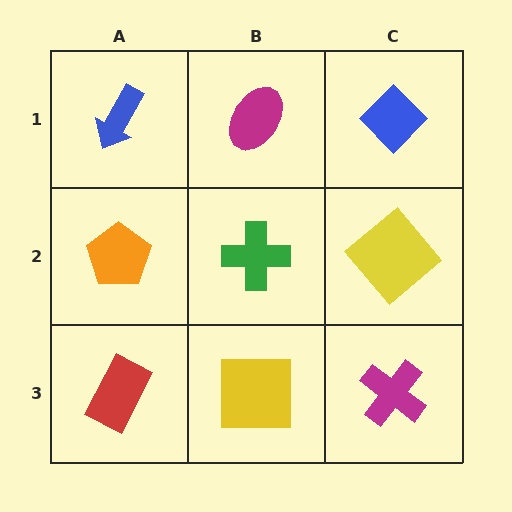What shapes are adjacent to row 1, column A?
An orange pentagon (row 2, column A), a magenta ellipse (row 1, column B).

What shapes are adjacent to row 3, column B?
A green cross (row 2, column B), a red rectangle (row 3, column A), a magenta cross (row 3, column C).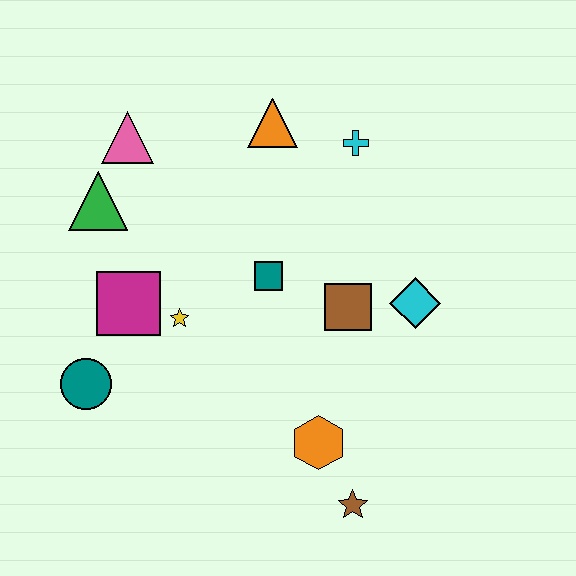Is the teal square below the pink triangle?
Yes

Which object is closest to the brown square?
The cyan diamond is closest to the brown square.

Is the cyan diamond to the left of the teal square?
No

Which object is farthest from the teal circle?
The cyan cross is farthest from the teal circle.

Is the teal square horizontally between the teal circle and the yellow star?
No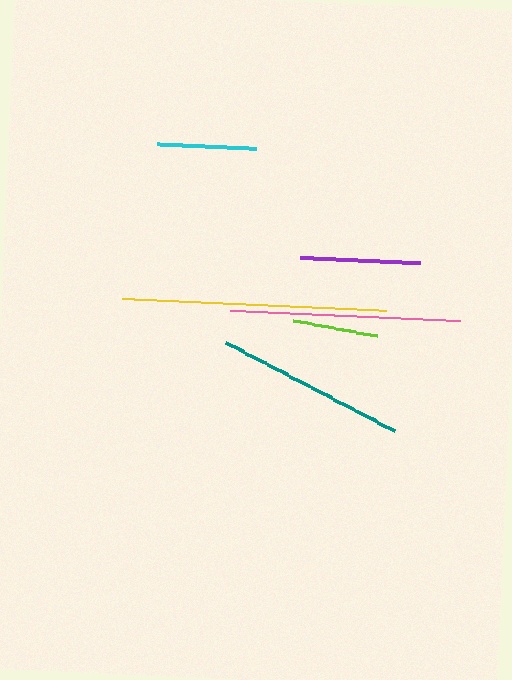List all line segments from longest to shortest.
From longest to shortest: yellow, pink, teal, purple, cyan, lime.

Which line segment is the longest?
The yellow line is the longest at approximately 265 pixels.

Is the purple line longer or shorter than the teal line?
The teal line is longer than the purple line.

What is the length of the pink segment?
The pink segment is approximately 230 pixels long.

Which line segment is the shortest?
The lime line is the shortest at approximately 87 pixels.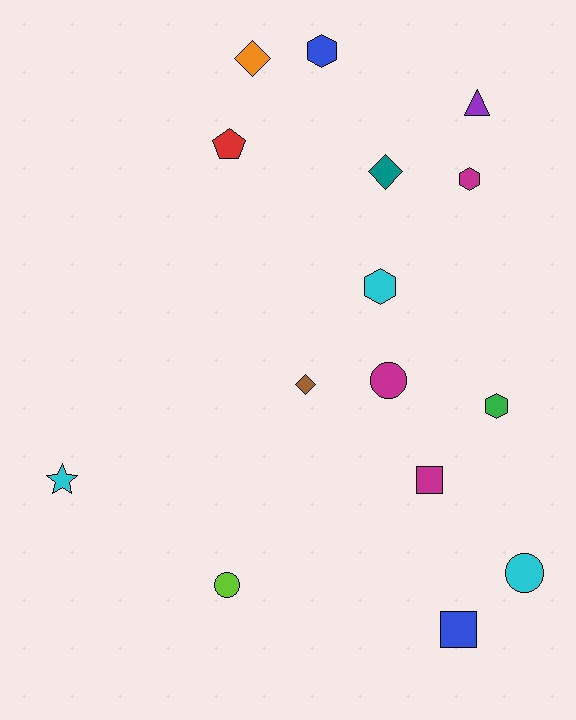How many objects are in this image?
There are 15 objects.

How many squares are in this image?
There are 2 squares.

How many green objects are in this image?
There is 1 green object.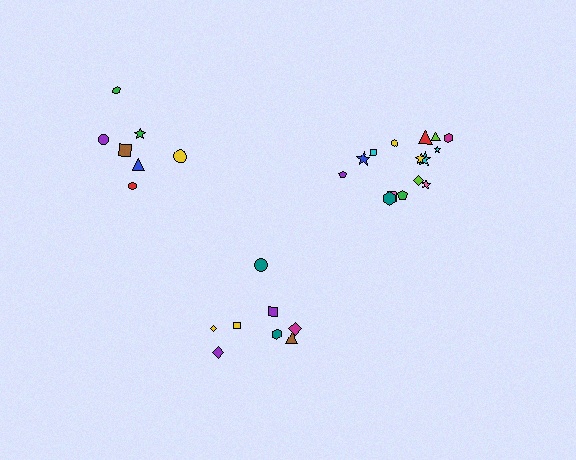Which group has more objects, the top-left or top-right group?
The top-right group.